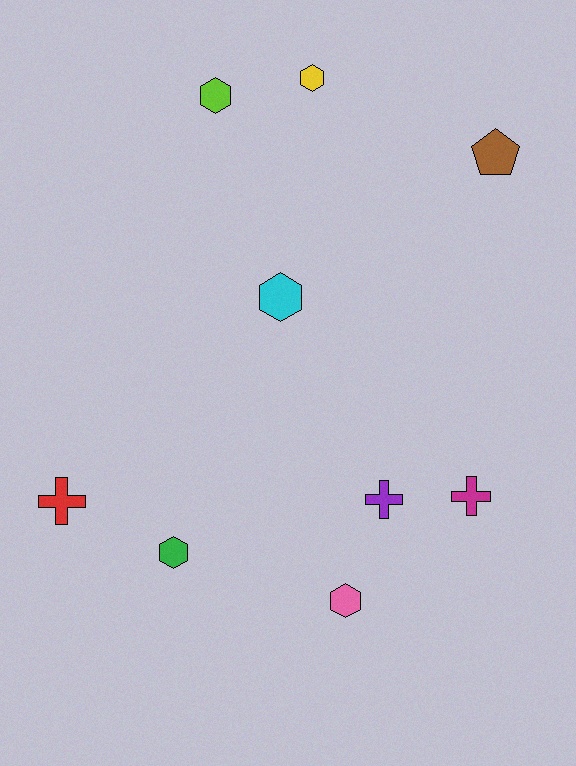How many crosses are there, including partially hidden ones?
There are 3 crosses.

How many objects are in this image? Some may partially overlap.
There are 9 objects.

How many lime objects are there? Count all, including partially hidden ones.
There is 1 lime object.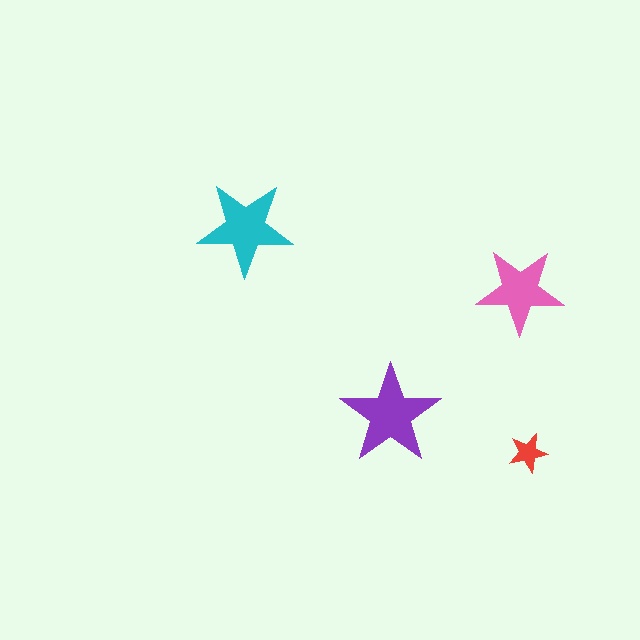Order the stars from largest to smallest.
the purple one, the cyan one, the pink one, the red one.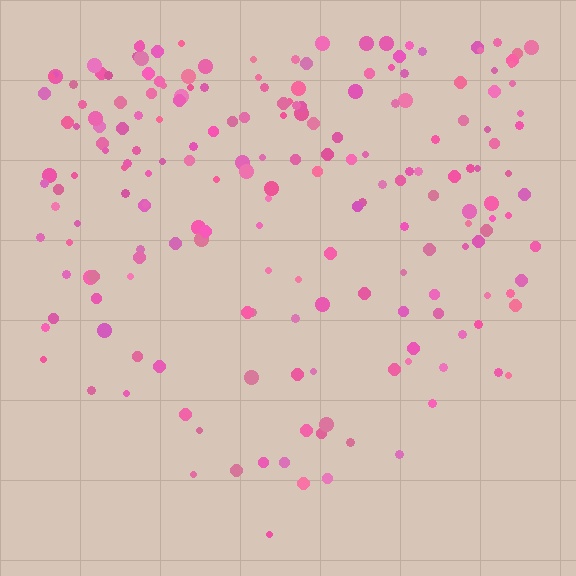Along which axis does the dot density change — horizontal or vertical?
Vertical.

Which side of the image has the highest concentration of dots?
The top.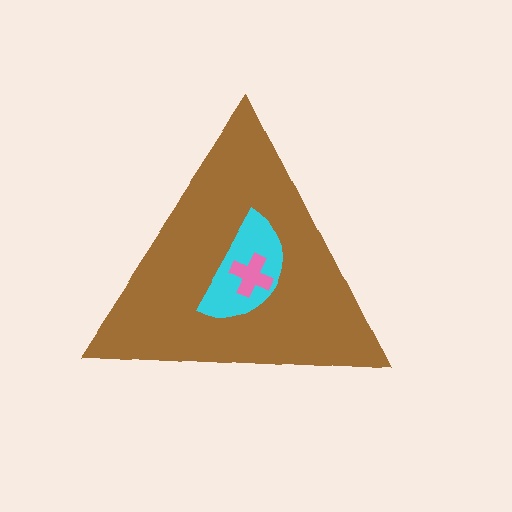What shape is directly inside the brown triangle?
The cyan semicircle.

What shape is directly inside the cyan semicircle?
The pink cross.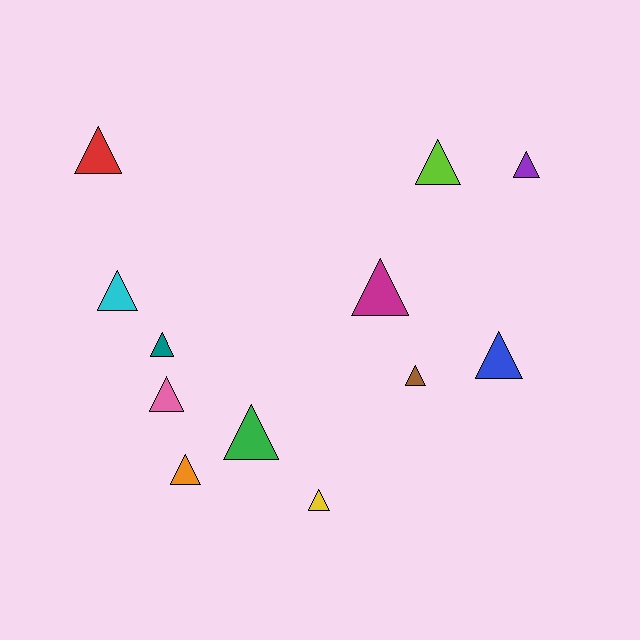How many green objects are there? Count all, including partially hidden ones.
There is 1 green object.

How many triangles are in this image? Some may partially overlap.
There are 12 triangles.